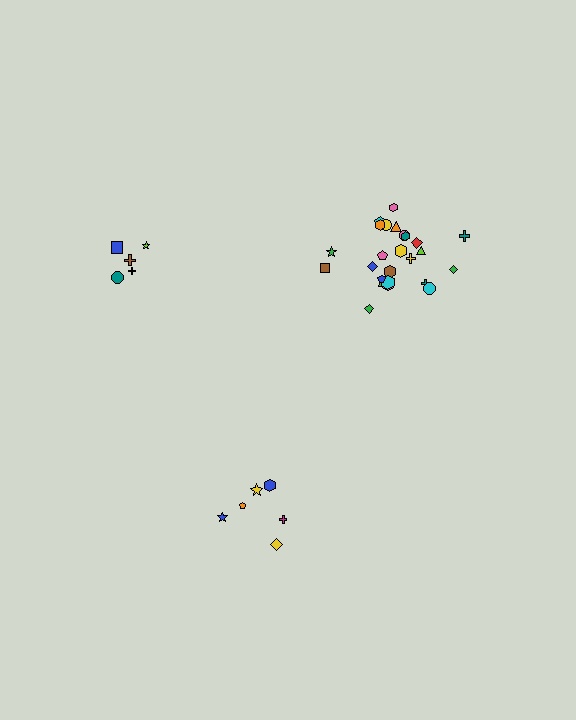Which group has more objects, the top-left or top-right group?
The top-right group.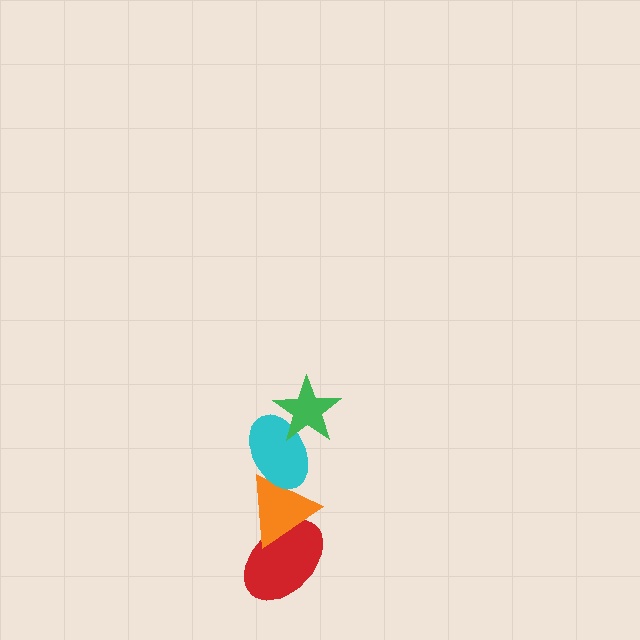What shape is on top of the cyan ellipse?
The green star is on top of the cyan ellipse.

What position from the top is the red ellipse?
The red ellipse is 4th from the top.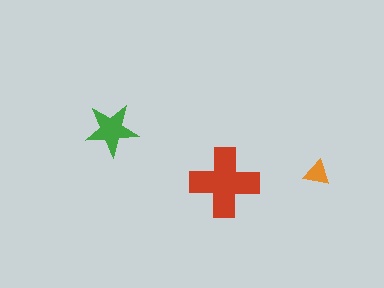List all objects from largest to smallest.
The red cross, the green star, the orange triangle.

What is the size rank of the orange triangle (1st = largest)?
3rd.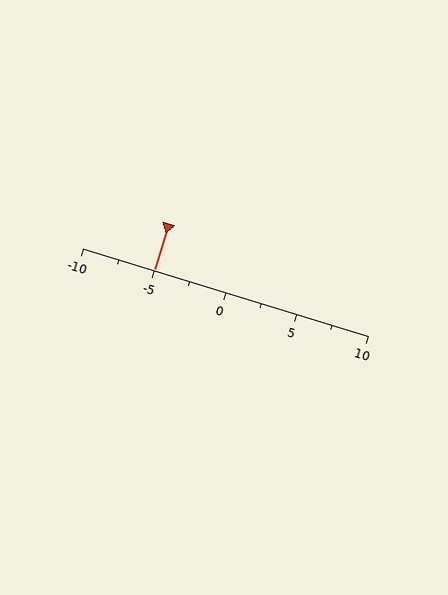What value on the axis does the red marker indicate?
The marker indicates approximately -5.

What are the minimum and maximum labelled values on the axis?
The axis runs from -10 to 10.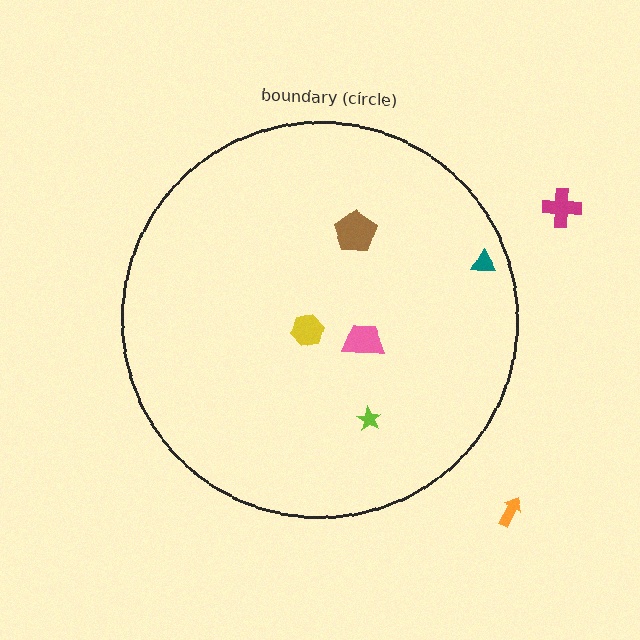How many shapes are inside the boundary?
5 inside, 2 outside.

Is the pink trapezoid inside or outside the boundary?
Inside.